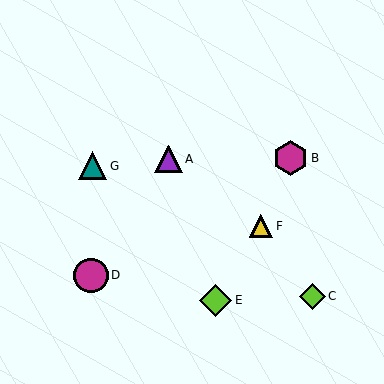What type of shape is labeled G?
Shape G is a teal triangle.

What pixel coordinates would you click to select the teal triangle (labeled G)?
Click at (92, 166) to select the teal triangle G.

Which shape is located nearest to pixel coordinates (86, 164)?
The teal triangle (labeled G) at (92, 166) is nearest to that location.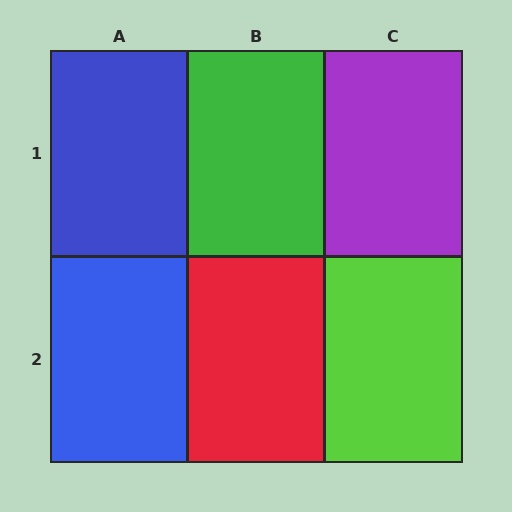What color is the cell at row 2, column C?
Lime.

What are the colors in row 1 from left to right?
Blue, green, purple.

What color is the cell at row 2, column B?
Red.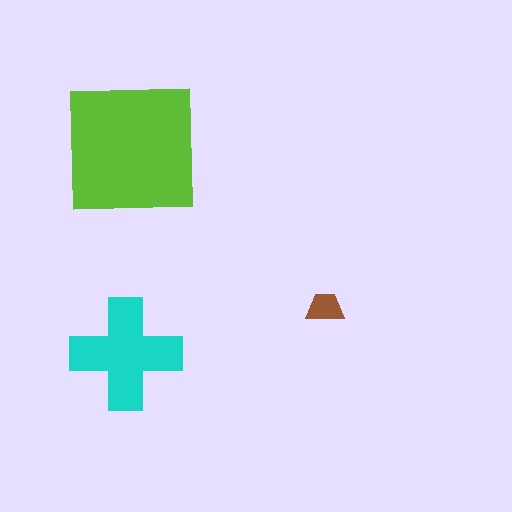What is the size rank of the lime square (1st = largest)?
1st.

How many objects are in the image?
There are 3 objects in the image.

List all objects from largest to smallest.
The lime square, the cyan cross, the brown trapezoid.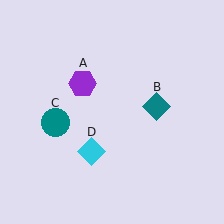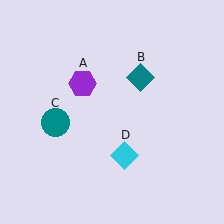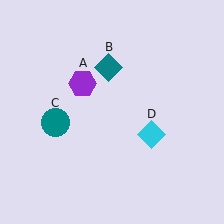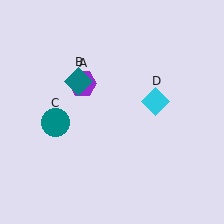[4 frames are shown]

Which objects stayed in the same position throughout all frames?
Purple hexagon (object A) and teal circle (object C) remained stationary.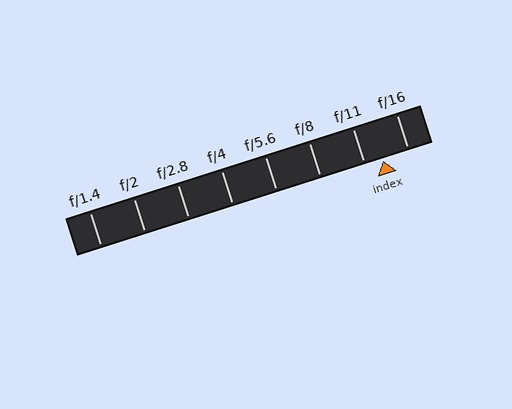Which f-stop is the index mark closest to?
The index mark is closest to f/11.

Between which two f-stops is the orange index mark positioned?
The index mark is between f/11 and f/16.